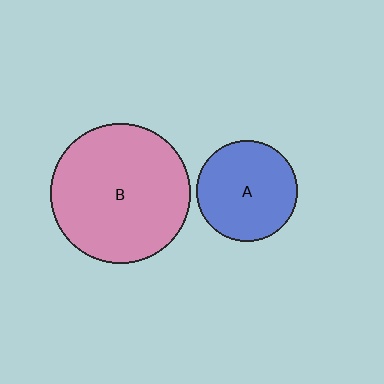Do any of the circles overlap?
No, none of the circles overlap.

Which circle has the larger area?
Circle B (pink).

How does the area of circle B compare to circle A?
Approximately 2.0 times.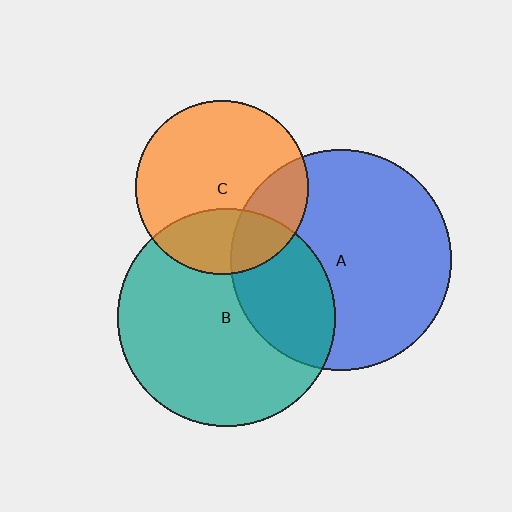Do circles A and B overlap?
Yes.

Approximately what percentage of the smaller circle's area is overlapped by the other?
Approximately 30%.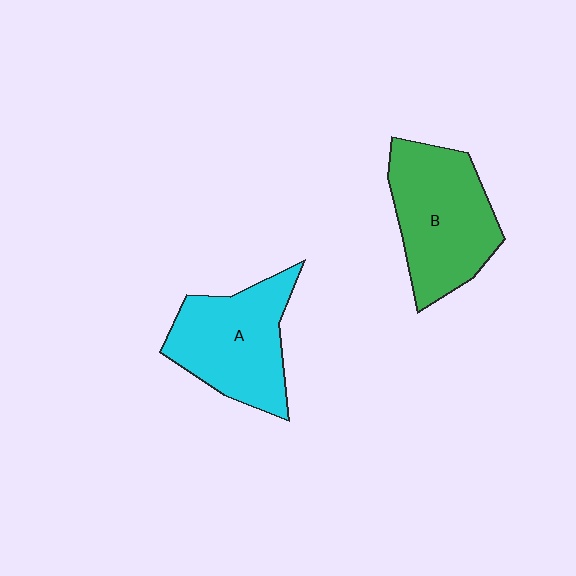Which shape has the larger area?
Shape B (green).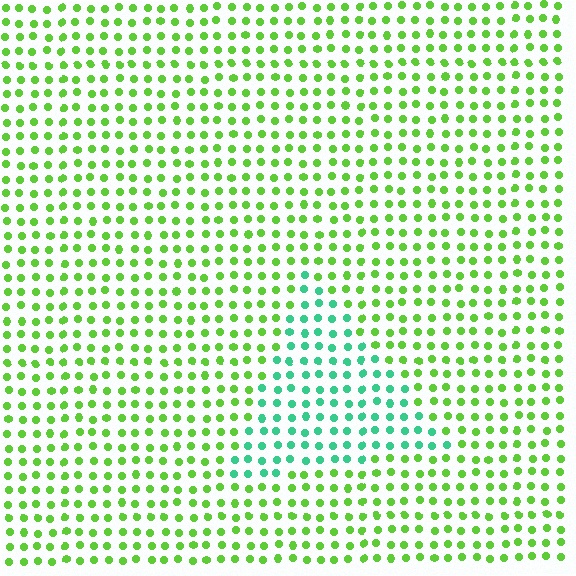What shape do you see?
I see a triangle.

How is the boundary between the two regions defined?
The boundary is defined purely by a slight shift in hue (about 49 degrees). Spacing, size, and orientation are identical on both sides.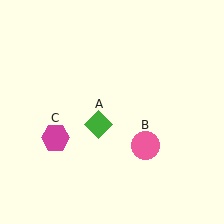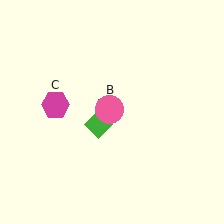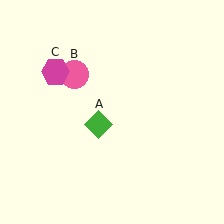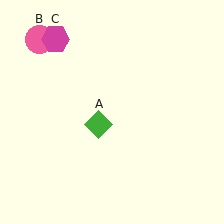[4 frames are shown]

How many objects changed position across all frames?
2 objects changed position: pink circle (object B), magenta hexagon (object C).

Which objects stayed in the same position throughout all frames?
Green diamond (object A) remained stationary.